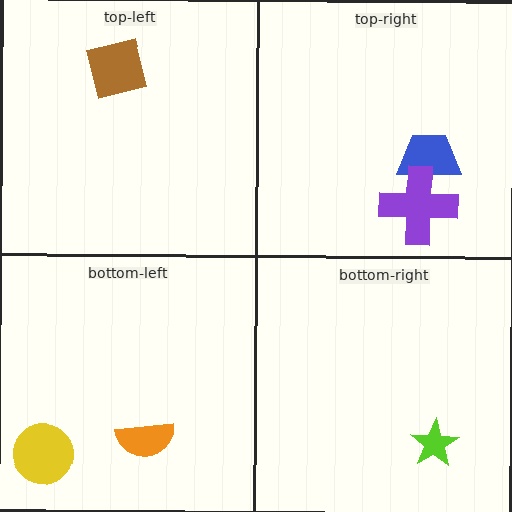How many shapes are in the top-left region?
1.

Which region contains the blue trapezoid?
The top-right region.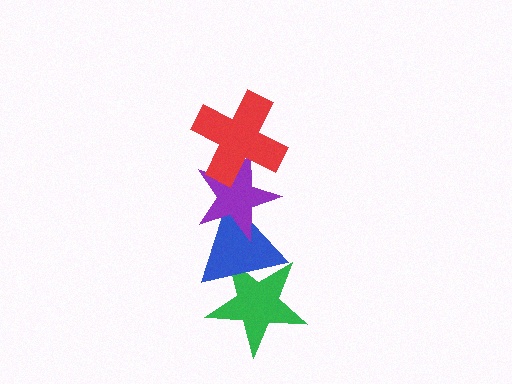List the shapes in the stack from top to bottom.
From top to bottom: the red cross, the purple star, the blue triangle, the green star.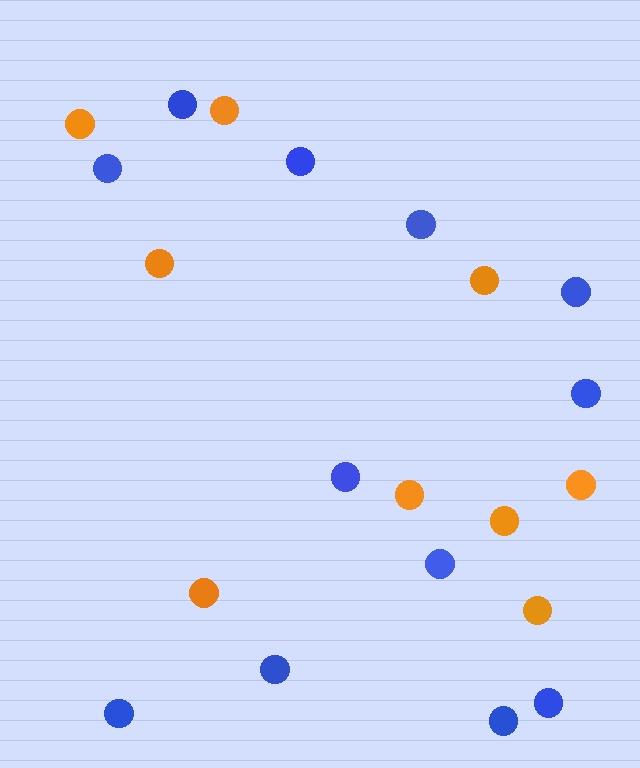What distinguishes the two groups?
There are 2 groups: one group of blue circles (12) and one group of orange circles (9).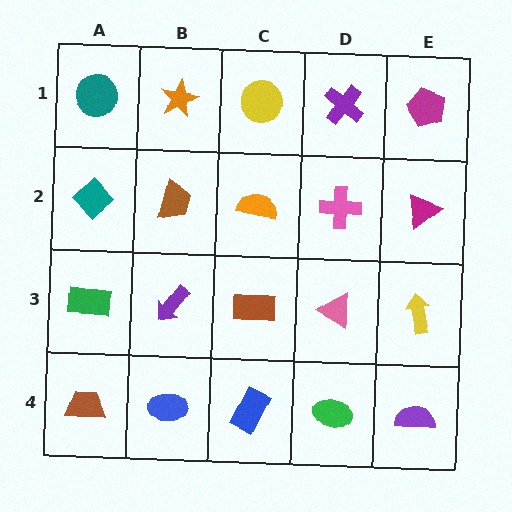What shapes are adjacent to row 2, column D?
A purple cross (row 1, column D), a pink triangle (row 3, column D), an orange semicircle (row 2, column C), a magenta triangle (row 2, column E).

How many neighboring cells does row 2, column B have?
4.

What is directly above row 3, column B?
A brown trapezoid.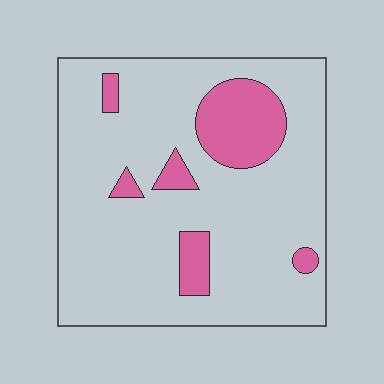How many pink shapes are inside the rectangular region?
6.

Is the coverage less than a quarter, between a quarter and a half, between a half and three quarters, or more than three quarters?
Less than a quarter.